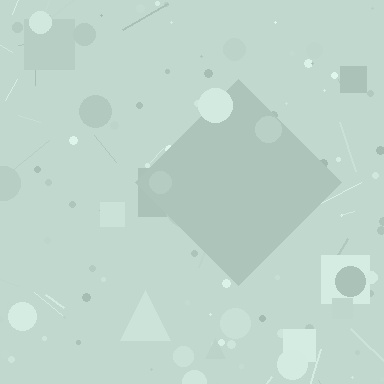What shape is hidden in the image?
A diamond is hidden in the image.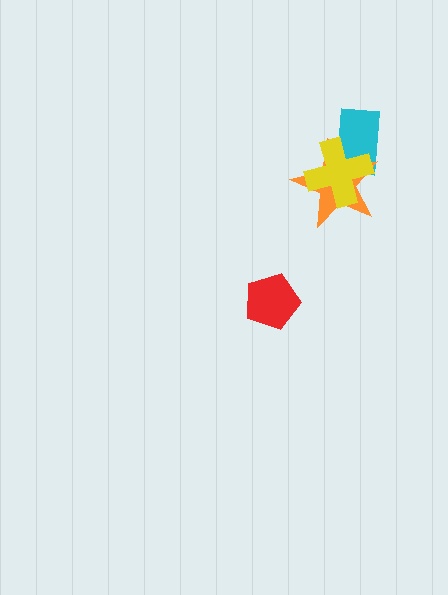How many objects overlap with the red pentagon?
0 objects overlap with the red pentagon.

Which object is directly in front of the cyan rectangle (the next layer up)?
The orange star is directly in front of the cyan rectangle.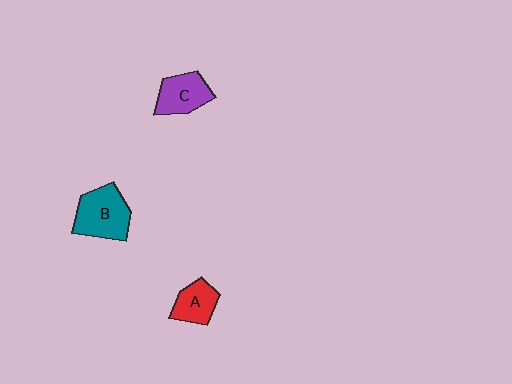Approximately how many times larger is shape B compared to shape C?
Approximately 1.3 times.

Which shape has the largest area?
Shape B (teal).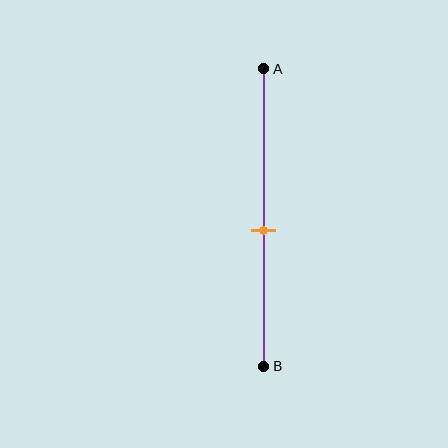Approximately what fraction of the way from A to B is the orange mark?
The orange mark is approximately 55% of the way from A to B.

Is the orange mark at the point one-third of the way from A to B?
No, the mark is at about 55% from A, not at the 33% one-third point.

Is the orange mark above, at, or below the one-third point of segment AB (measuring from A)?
The orange mark is below the one-third point of segment AB.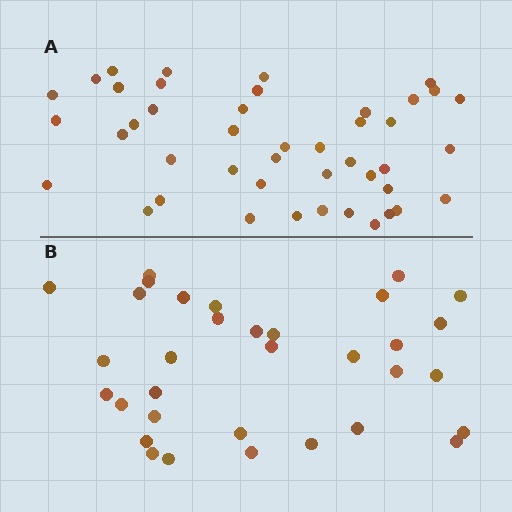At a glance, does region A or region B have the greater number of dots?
Region A (the top region) has more dots.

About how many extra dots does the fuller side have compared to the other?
Region A has roughly 12 or so more dots than region B.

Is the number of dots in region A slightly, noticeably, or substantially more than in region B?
Region A has noticeably more, but not dramatically so. The ratio is roughly 1.3 to 1.